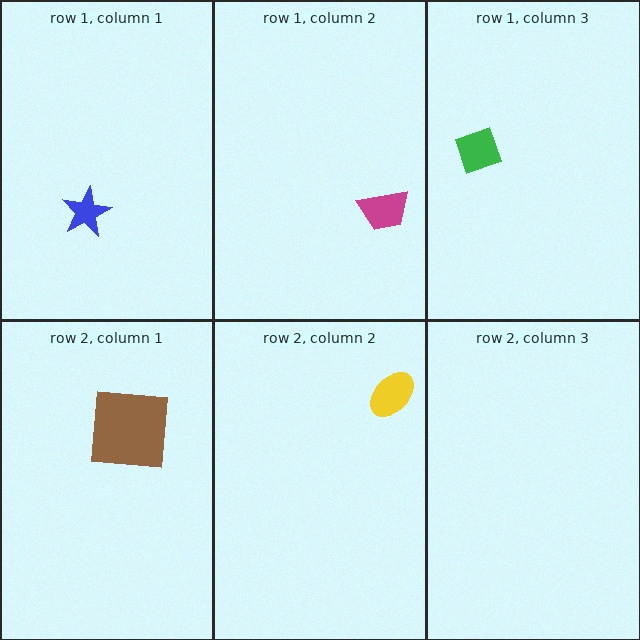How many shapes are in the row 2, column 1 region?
1.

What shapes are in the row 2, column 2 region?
The yellow ellipse.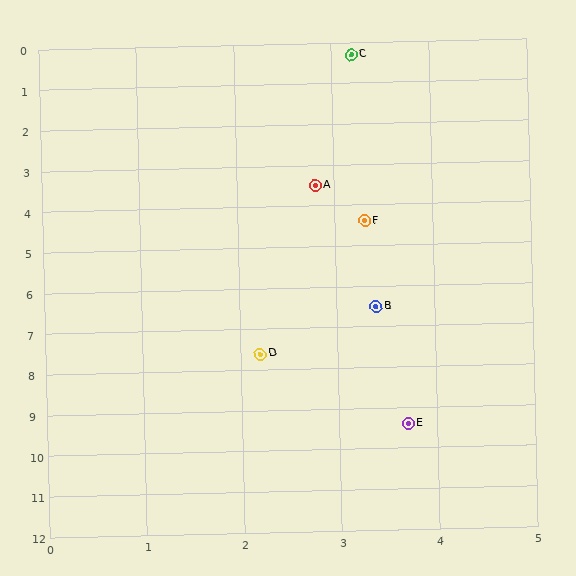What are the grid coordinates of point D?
Point D is at approximately (2.2, 7.6).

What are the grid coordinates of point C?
Point C is at approximately (3.2, 0.3).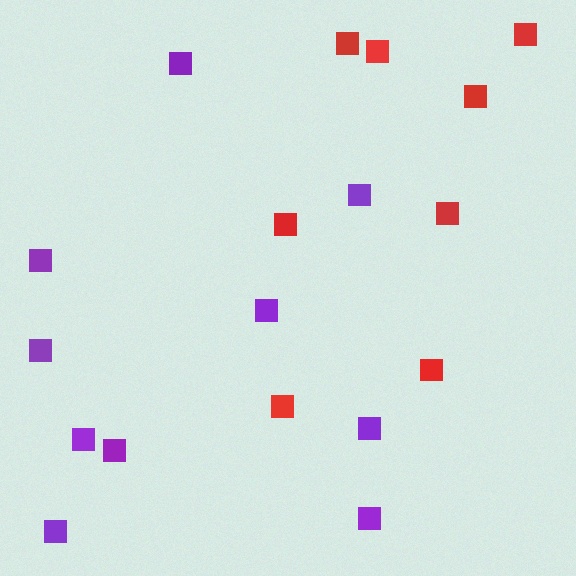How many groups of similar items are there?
There are 2 groups: one group of purple squares (10) and one group of red squares (8).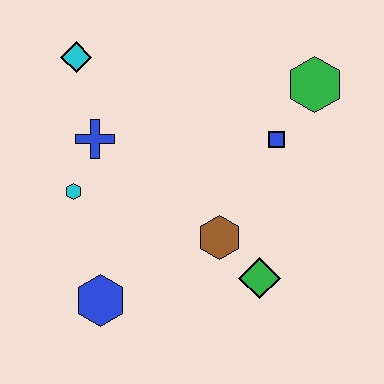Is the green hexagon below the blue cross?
No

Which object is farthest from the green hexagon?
The blue hexagon is farthest from the green hexagon.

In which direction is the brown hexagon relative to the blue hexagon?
The brown hexagon is to the right of the blue hexagon.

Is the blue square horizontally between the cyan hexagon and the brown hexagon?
No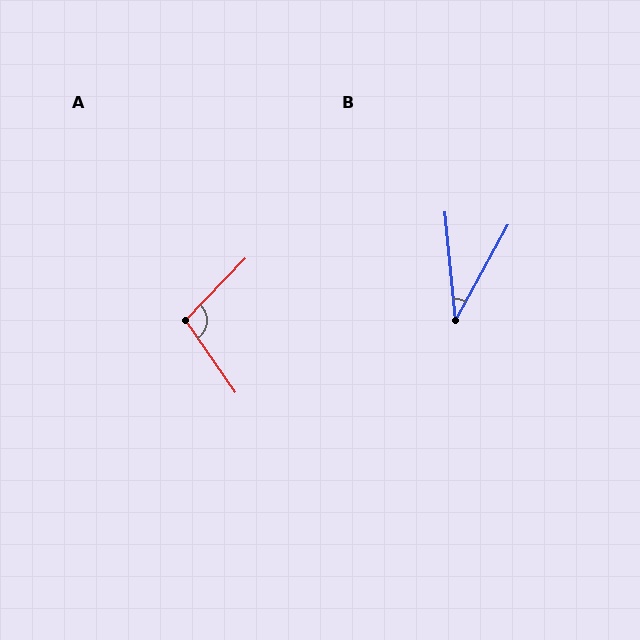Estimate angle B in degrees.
Approximately 34 degrees.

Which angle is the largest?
A, at approximately 101 degrees.